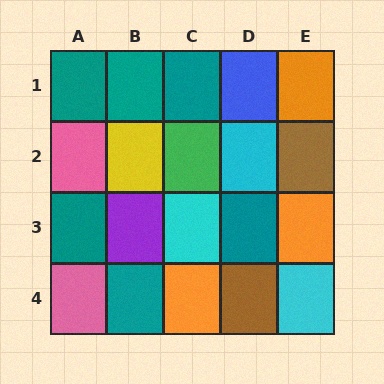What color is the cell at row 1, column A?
Teal.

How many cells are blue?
1 cell is blue.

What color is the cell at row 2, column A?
Pink.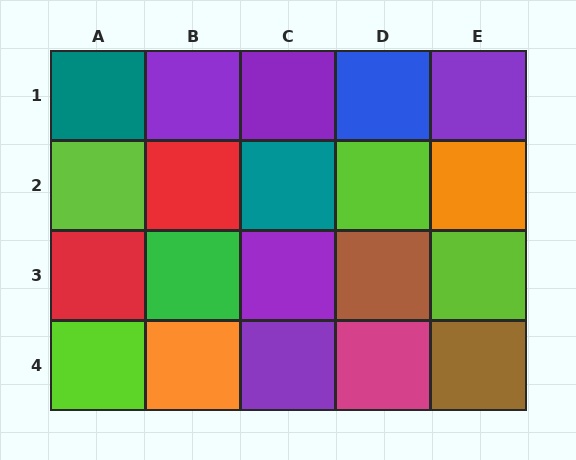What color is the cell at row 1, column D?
Blue.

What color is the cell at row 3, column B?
Green.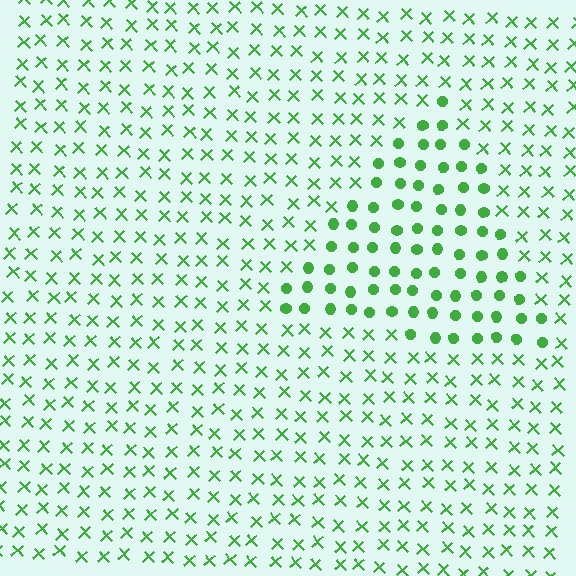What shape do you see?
I see a triangle.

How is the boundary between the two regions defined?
The boundary is defined by a change in element shape: circles inside vs. X marks outside. All elements share the same color and spacing.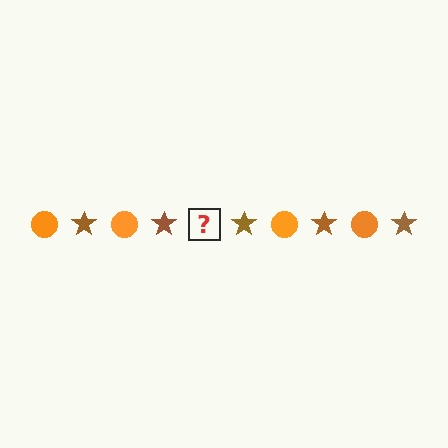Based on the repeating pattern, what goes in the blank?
The blank should be an orange circle.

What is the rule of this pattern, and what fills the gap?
The rule is that the pattern alternates between orange circle and brown star. The gap should be filled with an orange circle.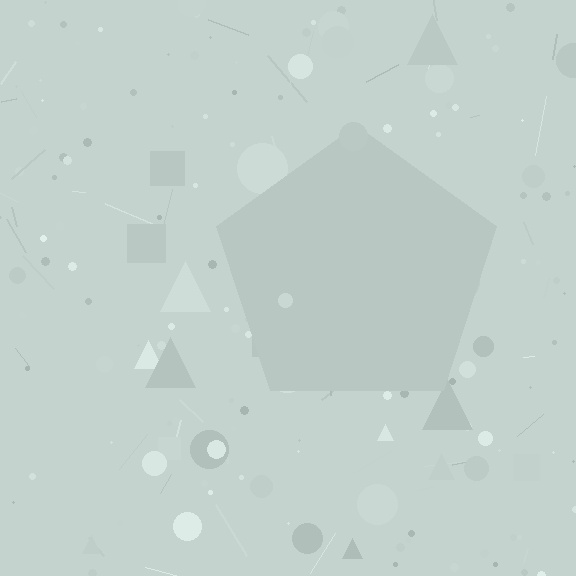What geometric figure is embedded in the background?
A pentagon is embedded in the background.